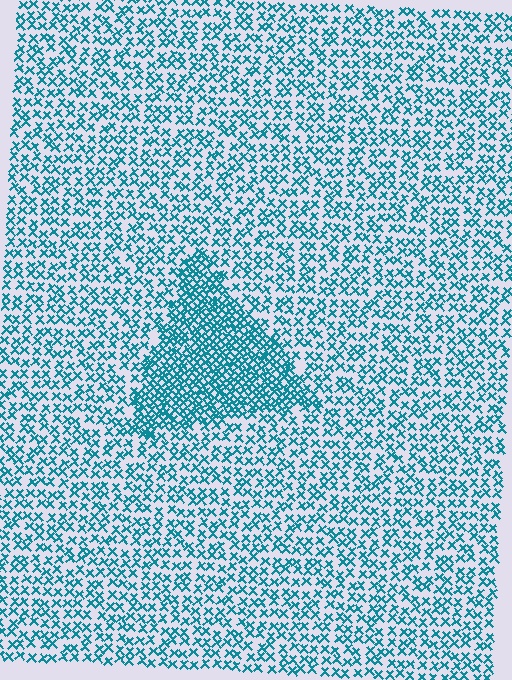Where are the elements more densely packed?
The elements are more densely packed inside the triangle boundary.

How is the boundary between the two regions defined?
The boundary is defined by a change in element density (approximately 2.0x ratio). All elements are the same color, size, and shape.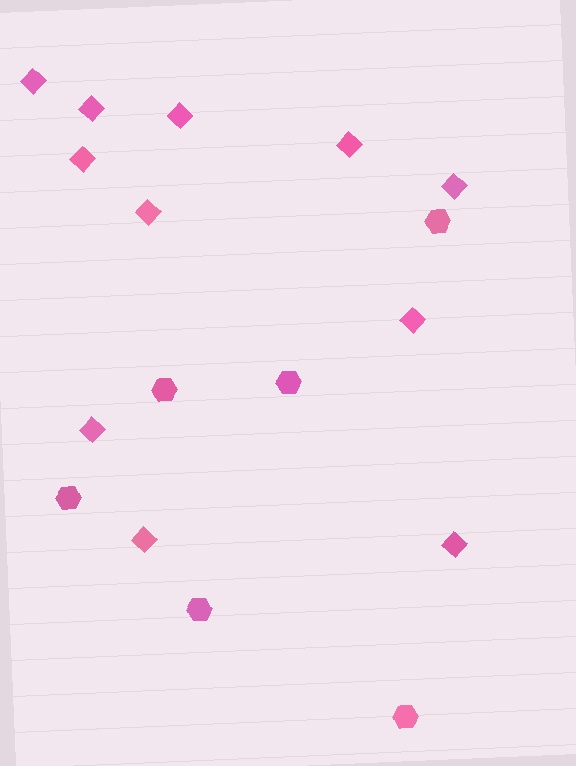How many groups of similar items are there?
There are 2 groups: one group of diamonds (11) and one group of hexagons (6).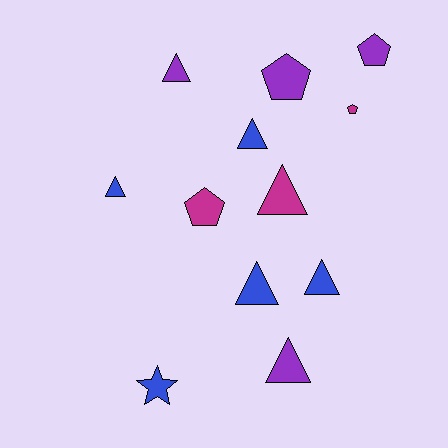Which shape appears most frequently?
Triangle, with 7 objects.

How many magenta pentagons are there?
There are 2 magenta pentagons.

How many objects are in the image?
There are 12 objects.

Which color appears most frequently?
Blue, with 5 objects.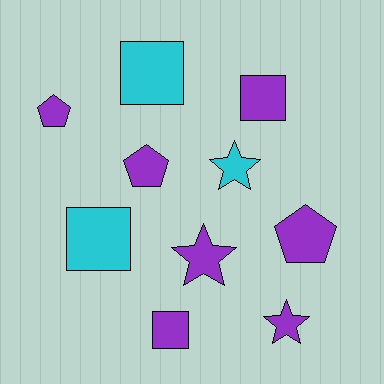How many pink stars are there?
There are no pink stars.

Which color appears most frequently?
Purple, with 7 objects.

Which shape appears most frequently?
Square, with 4 objects.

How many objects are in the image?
There are 10 objects.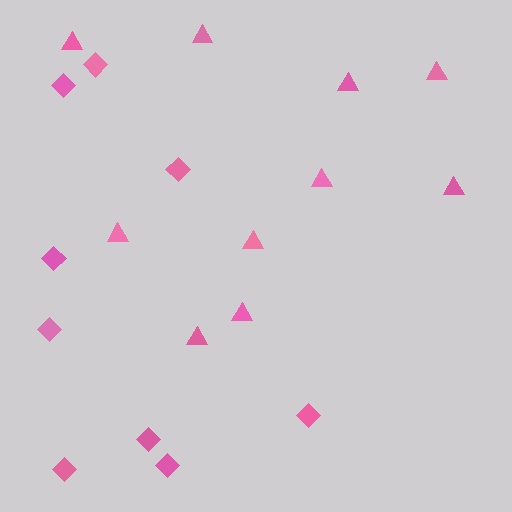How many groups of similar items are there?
There are 2 groups: one group of triangles (10) and one group of diamonds (9).